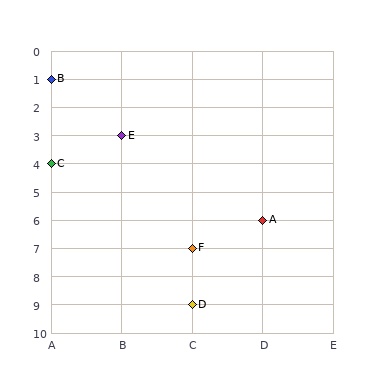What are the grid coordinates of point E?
Point E is at grid coordinates (B, 3).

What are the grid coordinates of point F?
Point F is at grid coordinates (C, 7).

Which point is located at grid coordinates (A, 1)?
Point B is at (A, 1).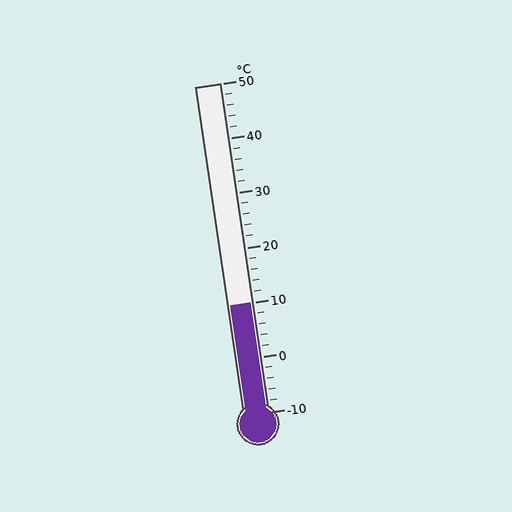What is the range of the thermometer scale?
The thermometer scale ranges from -10°C to 50°C.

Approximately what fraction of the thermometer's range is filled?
The thermometer is filled to approximately 35% of its range.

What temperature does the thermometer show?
The thermometer shows approximately 10°C.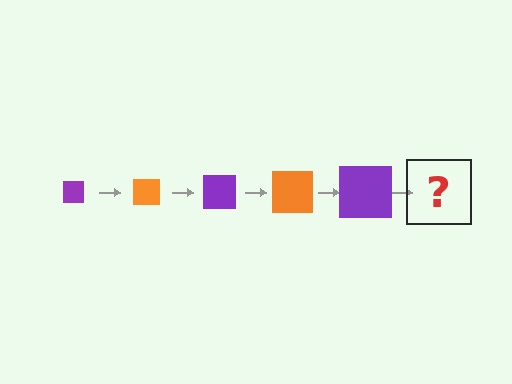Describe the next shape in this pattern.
It should be an orange square, larger than the previous one.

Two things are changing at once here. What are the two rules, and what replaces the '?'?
The two rules are that the square grows larger each step and the color cycles through purple and orange. The '?' should be an orange square, larger than the previous one.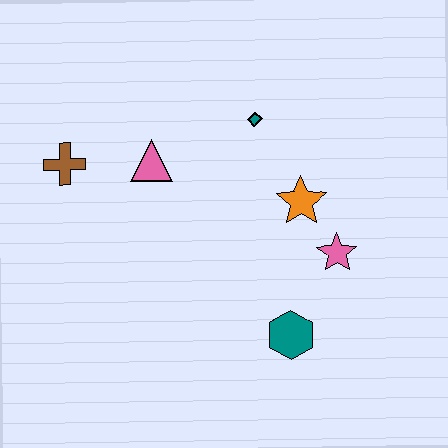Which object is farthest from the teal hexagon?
The brown cross is farthest from the teal hexagon.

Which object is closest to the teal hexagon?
The pink star is closest to the teal hexagon.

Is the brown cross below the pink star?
No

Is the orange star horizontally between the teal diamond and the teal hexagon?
No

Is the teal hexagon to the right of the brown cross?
Yes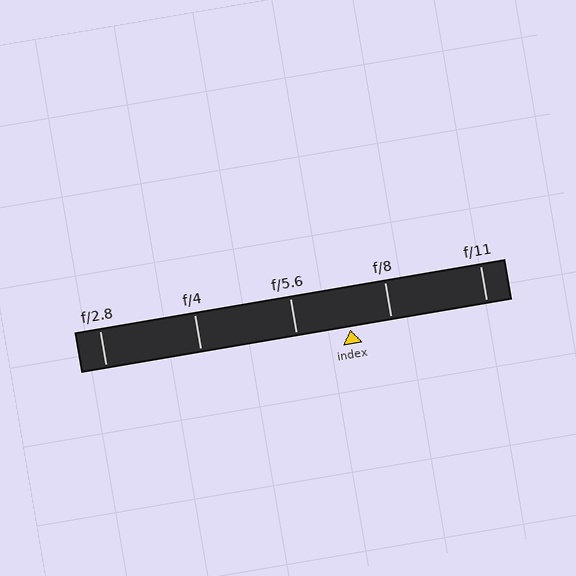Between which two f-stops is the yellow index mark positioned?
The index mark is between f/5.6 and f/8.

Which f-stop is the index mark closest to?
The index mark is closest to f/8.